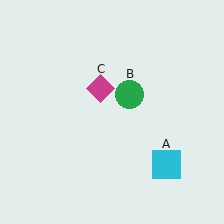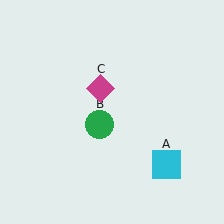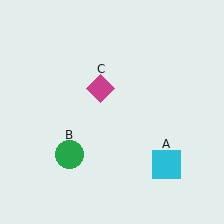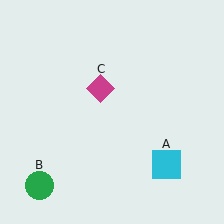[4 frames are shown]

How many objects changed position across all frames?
1 object changed position: green circle (object B).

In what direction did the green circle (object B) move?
The green circle (object B) moved down and to the left.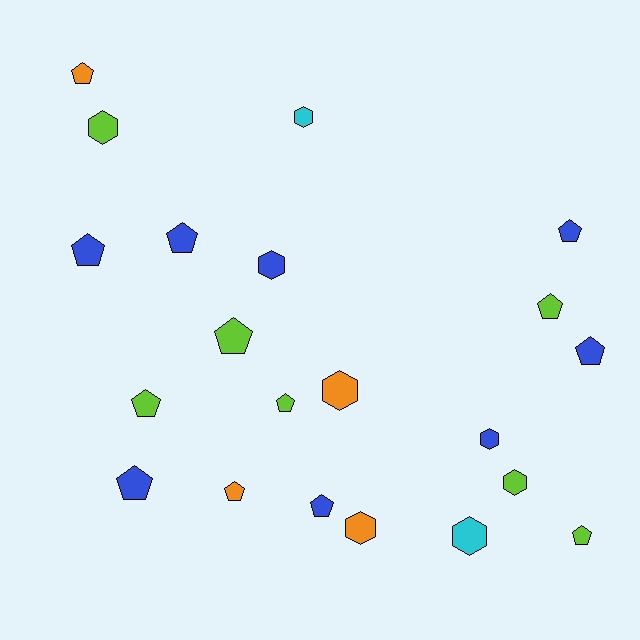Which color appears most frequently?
Blue, with 8 objects.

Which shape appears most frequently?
Pentagon, with 13 objects.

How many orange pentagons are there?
There are 2 orange pentagons.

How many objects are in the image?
There are 21 objects.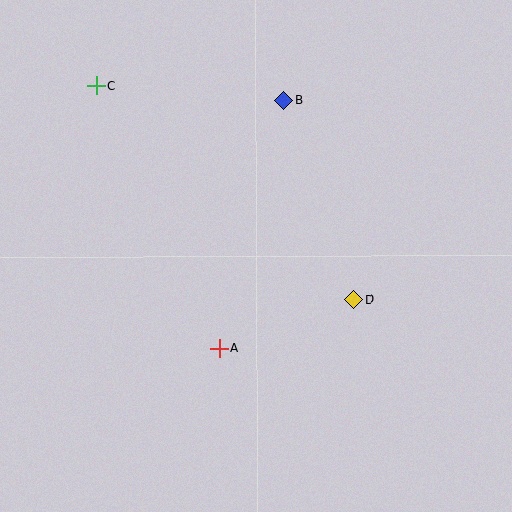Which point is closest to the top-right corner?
Point B is closest to the top-right corner.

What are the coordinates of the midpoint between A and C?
The midpoint between A and C is at (158, 217).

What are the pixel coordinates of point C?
Point C is at (96, 85).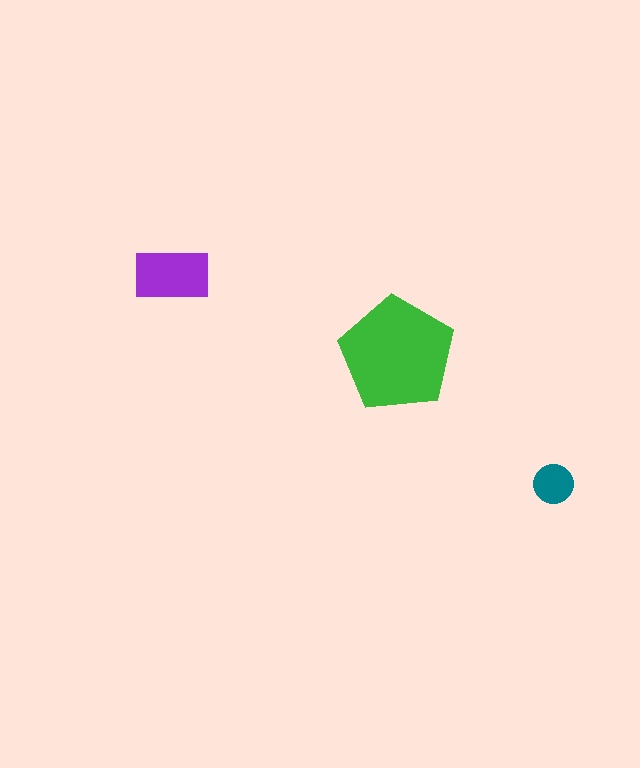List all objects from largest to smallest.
The green pentagon, the purple rectangle, the teal circle.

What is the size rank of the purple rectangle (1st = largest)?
2nd.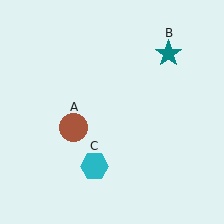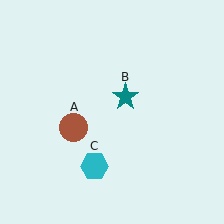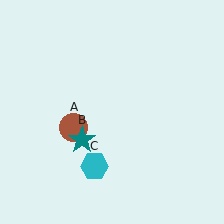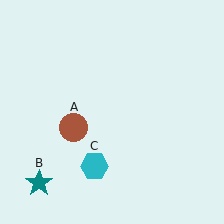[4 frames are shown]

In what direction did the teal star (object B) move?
The teal star (object B) moved down and to the left.